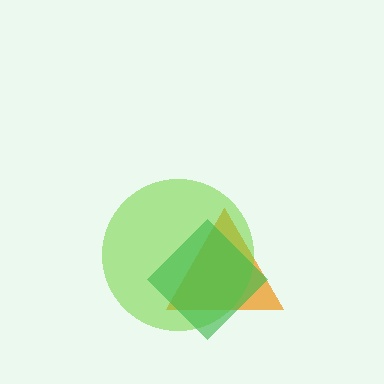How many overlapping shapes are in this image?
There are 3 overlapping shapes in the image.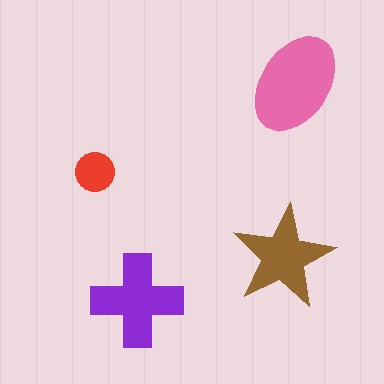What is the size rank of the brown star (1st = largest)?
3rd.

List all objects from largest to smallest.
The pink ellipse, the purple cross, the brown star, the red circle.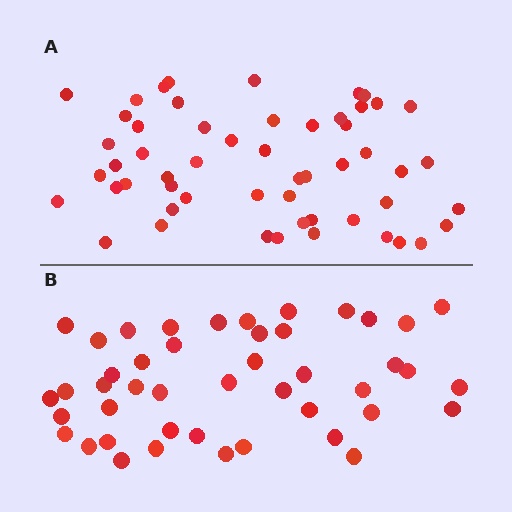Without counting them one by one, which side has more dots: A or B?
Region A (the top region) has more dots.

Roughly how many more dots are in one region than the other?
Region A has roughly 8 or so more dots than region B.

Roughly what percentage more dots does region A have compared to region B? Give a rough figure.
About 20% more.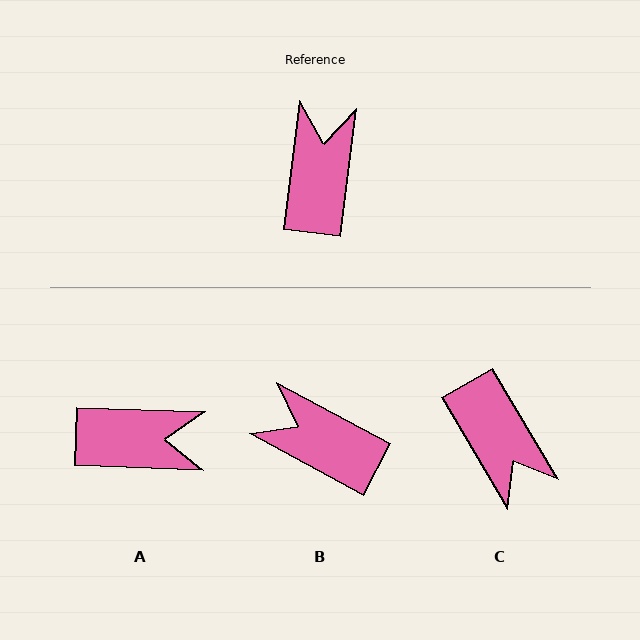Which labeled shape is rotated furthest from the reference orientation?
C, about 142 degrees away.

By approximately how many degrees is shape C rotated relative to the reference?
Approximately 142 degrees clockwise.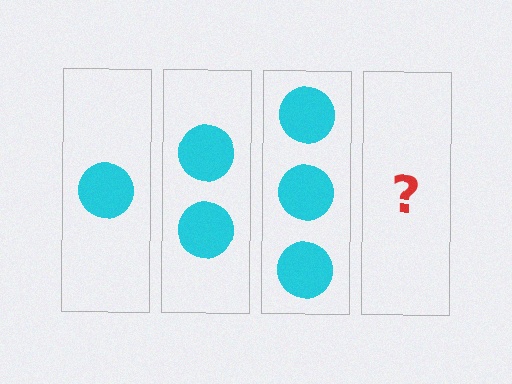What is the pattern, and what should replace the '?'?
The pattern is that each step adds one more circle. The '?' should be 4 circles.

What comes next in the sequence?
The next element should be 4 circles.